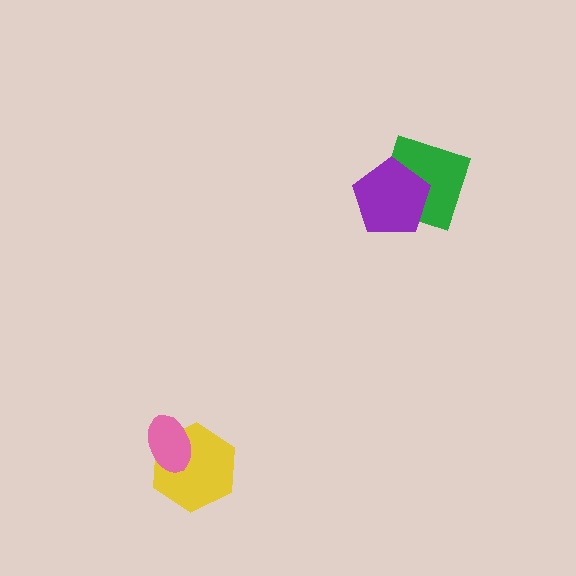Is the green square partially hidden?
Yes, it is partially covered by another shape.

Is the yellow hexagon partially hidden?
Yes, it is partially covered by another shape.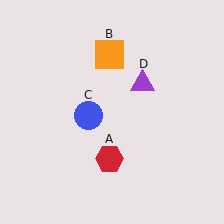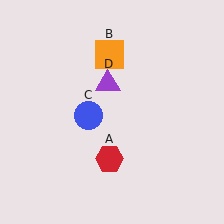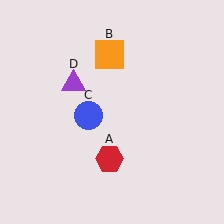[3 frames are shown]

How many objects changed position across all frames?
1 object changed position: purple triangle (object D).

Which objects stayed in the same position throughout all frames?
Red hexagon (object A) and orange square (object B) and blue circle (object C) remained stationary.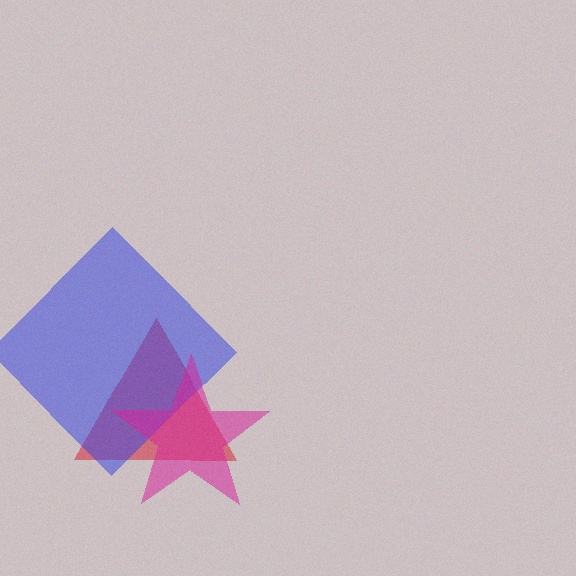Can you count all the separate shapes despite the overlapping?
Yes, there are 3 separate shapes.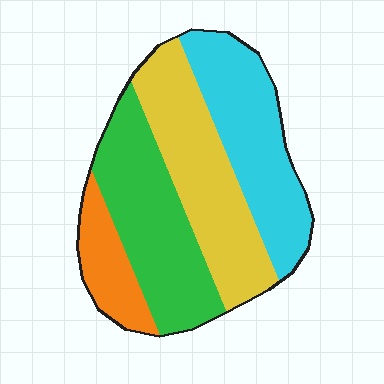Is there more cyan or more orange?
Cyan.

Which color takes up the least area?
Orange, at roughly 10%.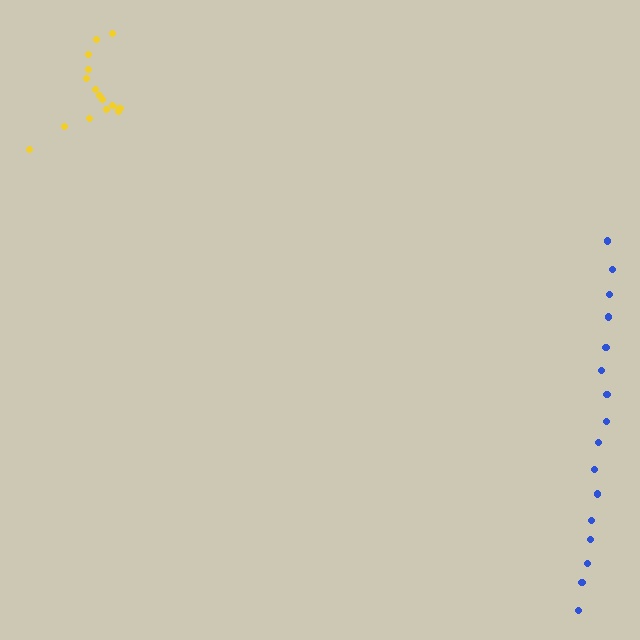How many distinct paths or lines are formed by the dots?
There are 2 distinct paths.